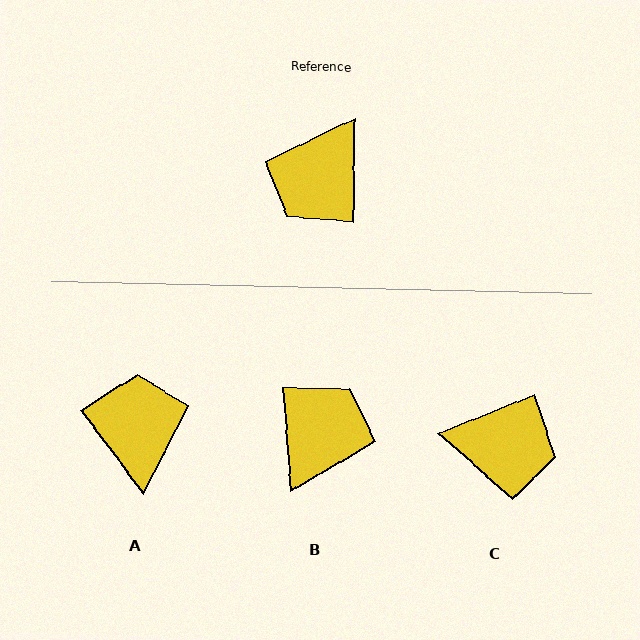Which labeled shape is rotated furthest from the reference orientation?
B, about 175 degrees away.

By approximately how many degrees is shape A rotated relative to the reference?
Approximately 143 degrees clockwise.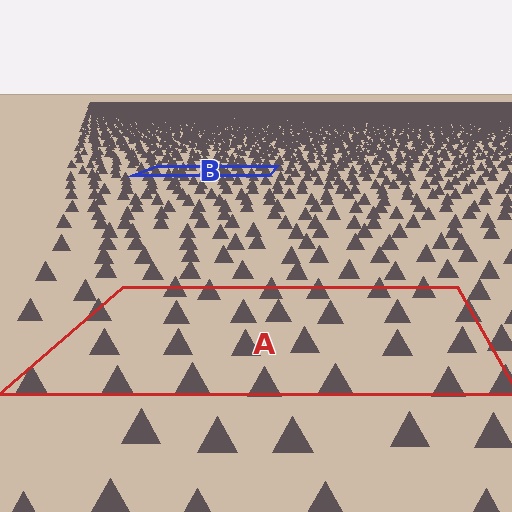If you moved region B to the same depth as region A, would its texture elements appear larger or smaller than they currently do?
They would appear larger. At a closer depth, the same texture elements are projected at a bigger on-screen size.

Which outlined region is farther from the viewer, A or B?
Region B is farther from the viewer — the texture elements inside it appear smaller and more densely packed.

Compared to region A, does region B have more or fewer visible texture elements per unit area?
Region B has more texture elements per unit area — they are packed more densely because it is farther away.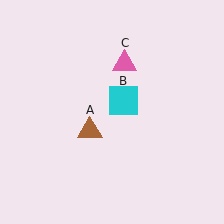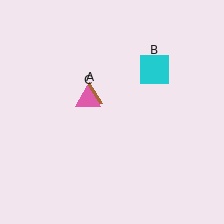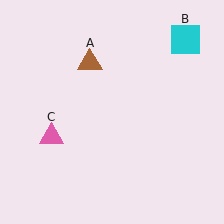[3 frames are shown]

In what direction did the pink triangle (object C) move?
The pink triangle (object C) moved down and to the left.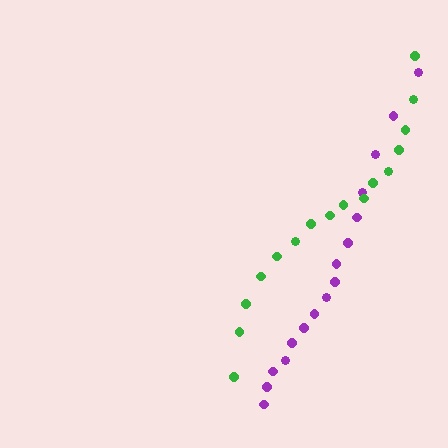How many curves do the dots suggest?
There are 2 distinct paths.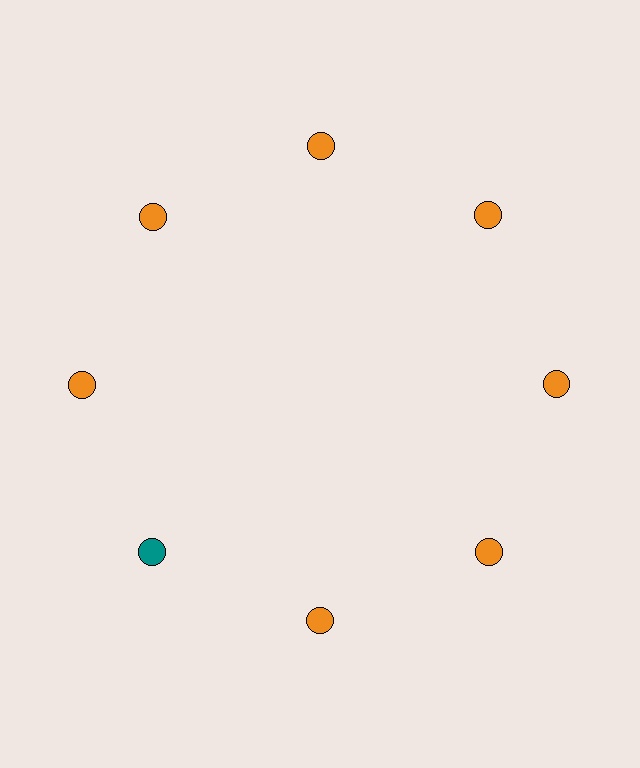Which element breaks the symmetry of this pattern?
The teal circle at roughly the 8 o'clock position breaks the symmetry. All other shapes are orange circles.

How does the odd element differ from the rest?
It has a different color: teal instead of orange.